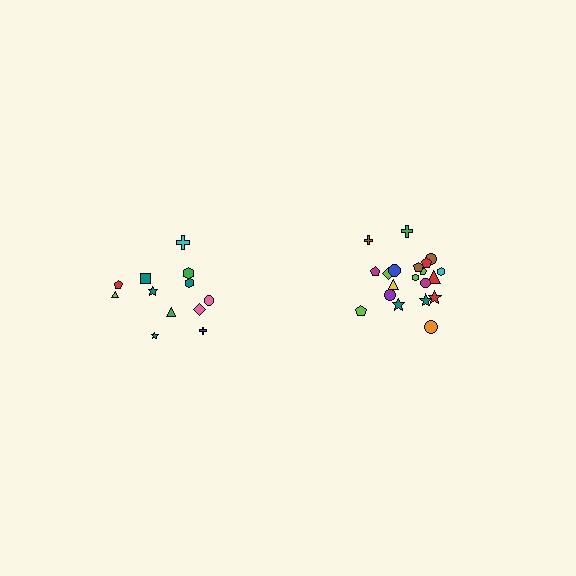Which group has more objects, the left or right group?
The right group.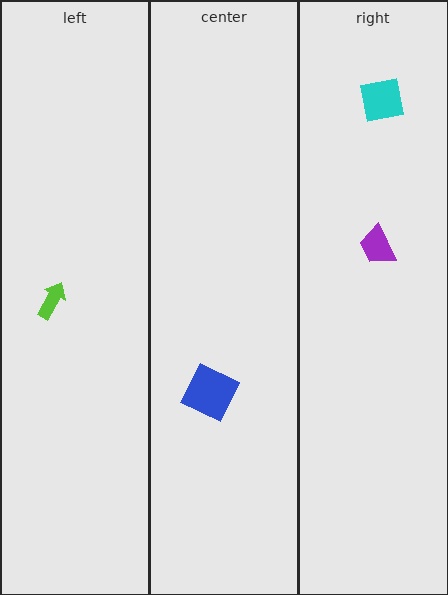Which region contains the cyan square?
The right region.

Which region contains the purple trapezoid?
The right region.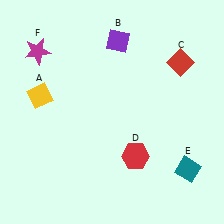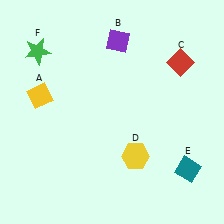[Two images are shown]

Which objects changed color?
D changed from red to yellow. F changed from magenta to green.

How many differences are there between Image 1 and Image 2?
There are 2 differences between the two images.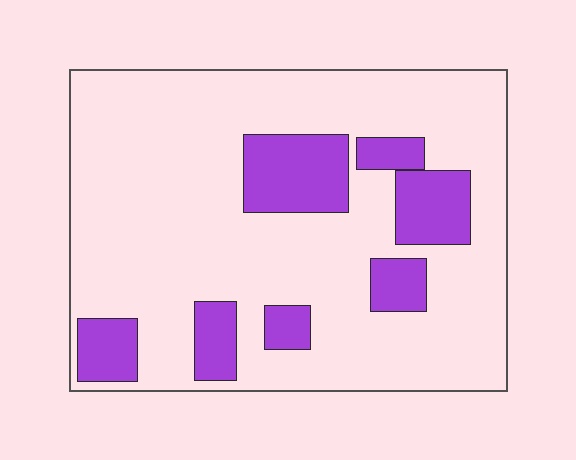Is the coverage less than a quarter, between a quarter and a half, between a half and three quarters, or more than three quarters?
Less than a quarter.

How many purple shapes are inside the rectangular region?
7.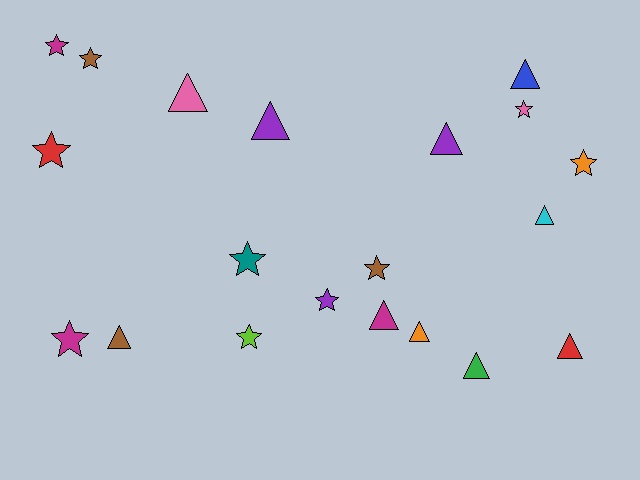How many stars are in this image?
There are 10 stars.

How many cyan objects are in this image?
There is 1 cyan object.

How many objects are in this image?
There are 20 objects.